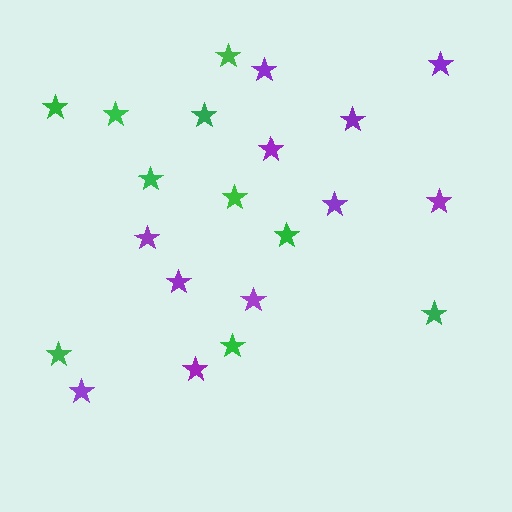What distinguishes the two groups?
There are 2 groups: one group of purple stars (11) and one group of green stars (10).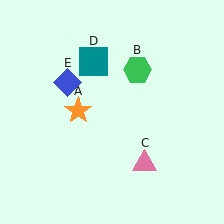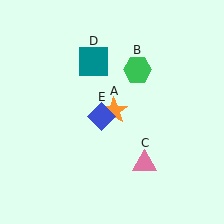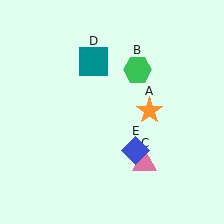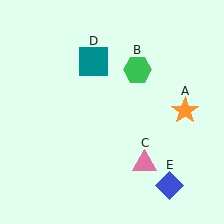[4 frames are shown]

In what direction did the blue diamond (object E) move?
The blue diamond (object E) moved down and to the right.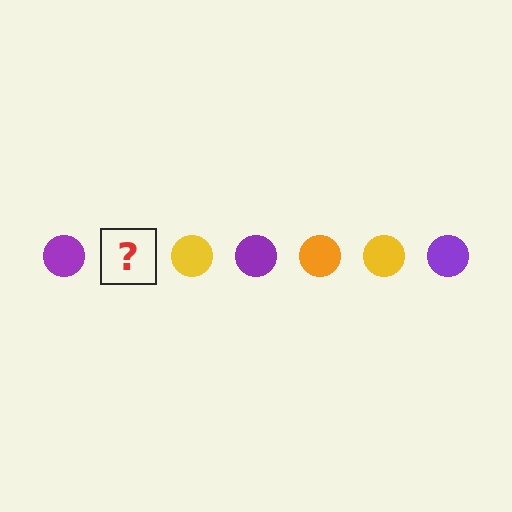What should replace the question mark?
The question mark should be replaced with an orange circle.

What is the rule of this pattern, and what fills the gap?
The rule is that the pattern cycles through purple, orange, yellow circles. The gap should be filled with an orange circle.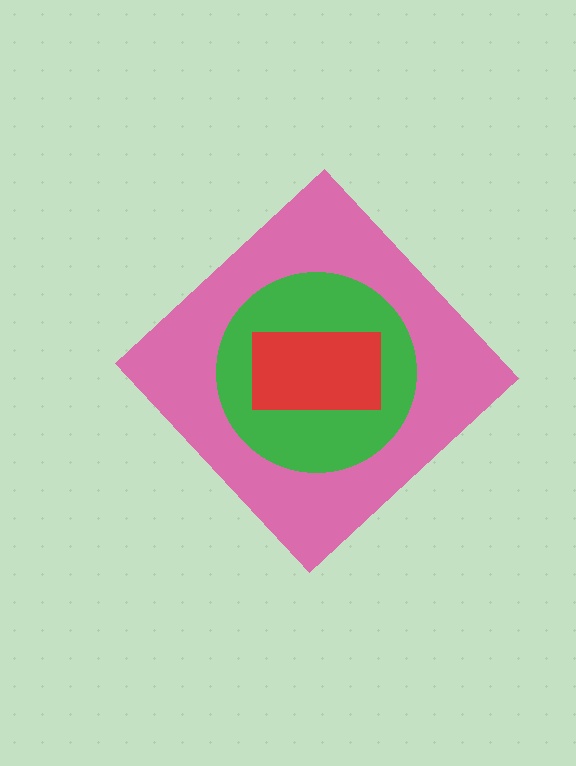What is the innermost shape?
The red rectangle.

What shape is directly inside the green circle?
The red rectangle.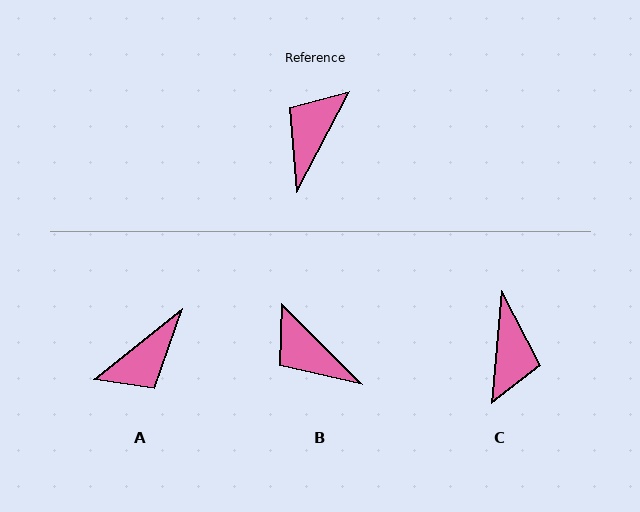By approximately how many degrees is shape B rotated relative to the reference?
Approximately 72 degrees counter-clockwise.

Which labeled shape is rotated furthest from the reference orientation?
C, about 158 degrees away.